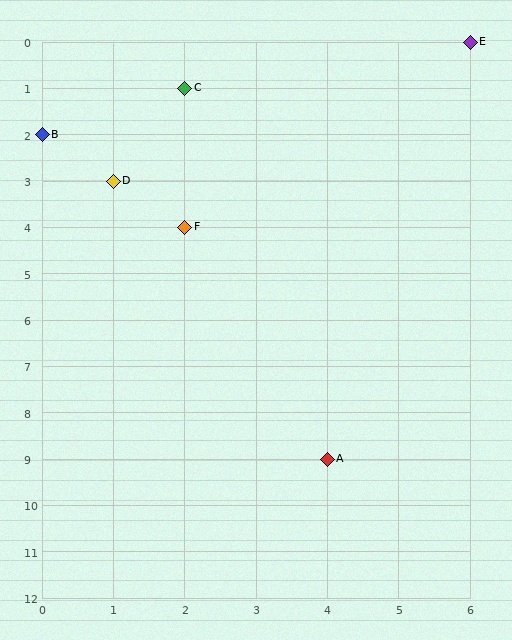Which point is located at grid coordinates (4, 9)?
Point A is at (4, 9).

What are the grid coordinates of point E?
Point E is at grid coordinates (6, 0).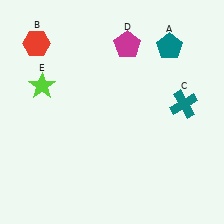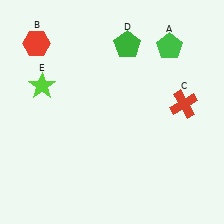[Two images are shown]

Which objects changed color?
A changed from teal to green. C changed from teal to red. D changed from magenta to green.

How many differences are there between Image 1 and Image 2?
There are 3 differences between the two images.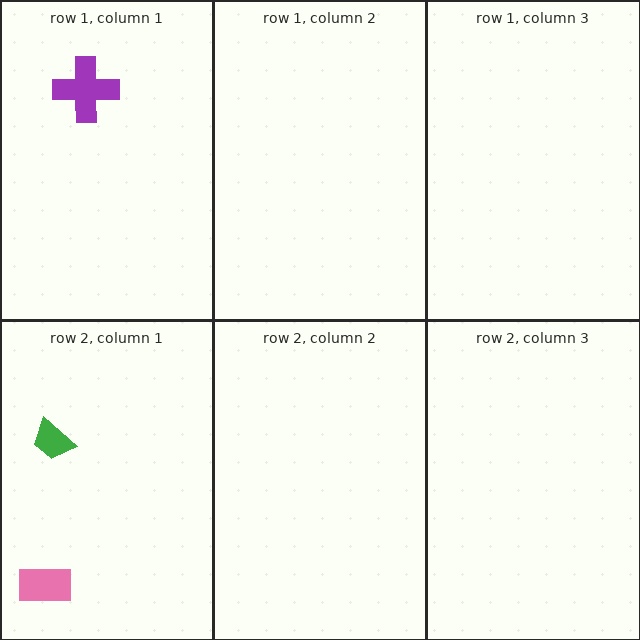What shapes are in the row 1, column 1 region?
The purple cross.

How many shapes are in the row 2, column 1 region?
2.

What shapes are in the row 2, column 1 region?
The green trapezoid, the pink rectangle.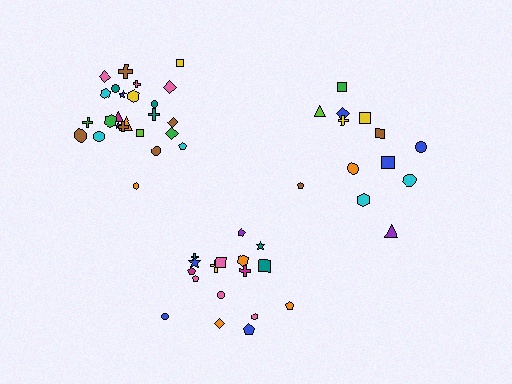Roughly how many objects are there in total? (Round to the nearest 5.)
Roughly 55 objects in total.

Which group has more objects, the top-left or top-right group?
The top-left group.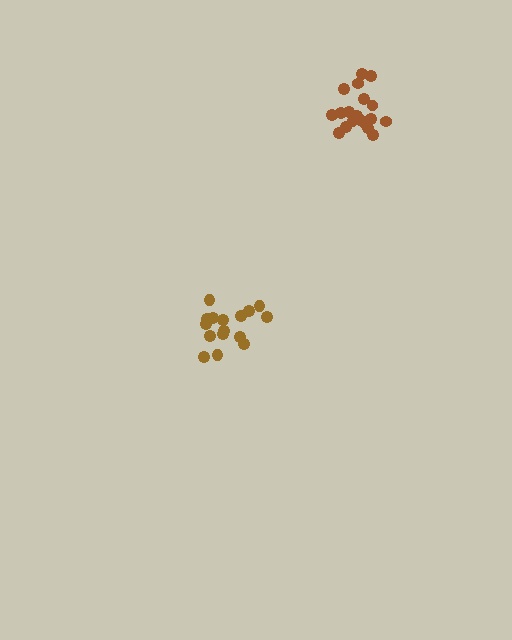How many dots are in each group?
Group 1: 16 dots, Group 2: 19 dots (35 total).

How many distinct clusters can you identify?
There are 2 distinct clusters.